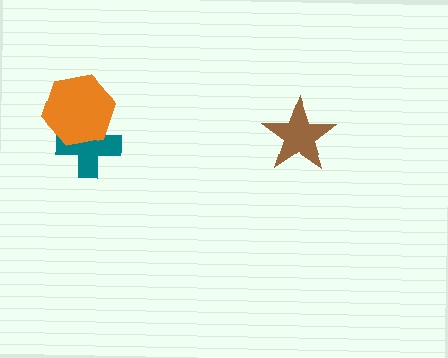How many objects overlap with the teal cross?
1 object overlaps with the teal cross.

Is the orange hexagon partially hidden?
No, no other shape covers it.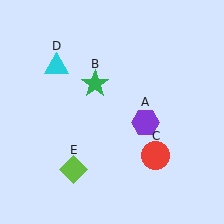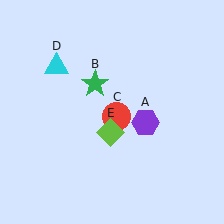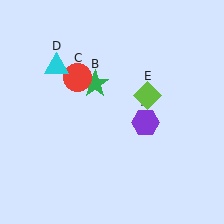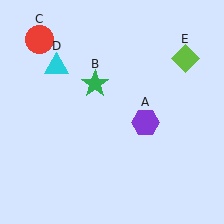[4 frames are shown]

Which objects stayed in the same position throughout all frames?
Purple hexagon (object A) and green star (object B) and cyan triangle (object D) remained stationary.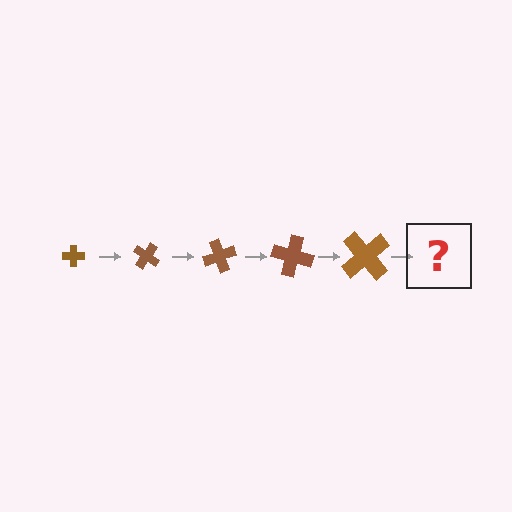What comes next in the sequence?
The next element should be a cross, larger than the previous one and rotated 175 degrees from the start.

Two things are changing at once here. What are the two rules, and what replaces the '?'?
The two rules are that the cross grows larger each step and it rotates 35 degrees each step. The '?' should be a cross, larger than the previous one and rotated 175 degrees from the start.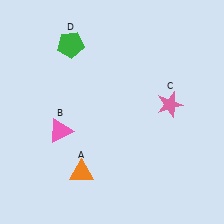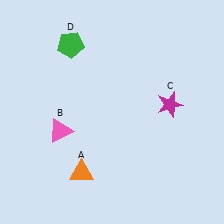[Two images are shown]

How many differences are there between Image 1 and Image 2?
There is 1 difference between the two images.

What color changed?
The star (C) changed from pink in Image 1 to magenta in Image 2.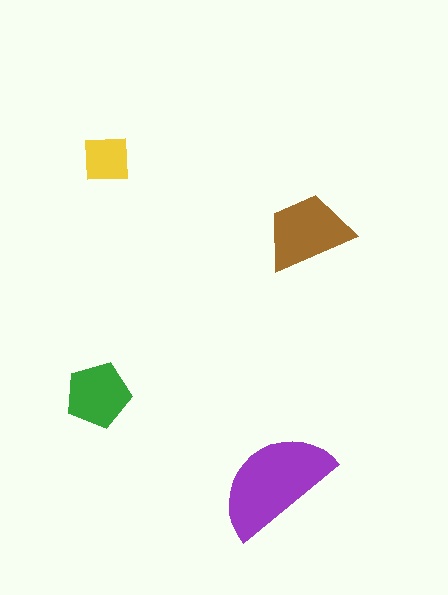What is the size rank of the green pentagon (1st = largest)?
3rd.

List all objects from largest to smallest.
The purple semicircle, the brown trapezoid, the green pentagon, the yellow square.